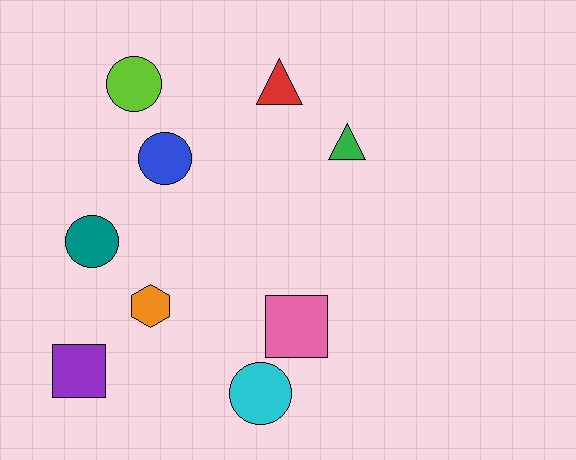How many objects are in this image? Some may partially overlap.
There are 9 objects.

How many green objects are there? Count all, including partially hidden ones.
There is 1 green object.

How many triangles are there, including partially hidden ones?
There are 2 triangles.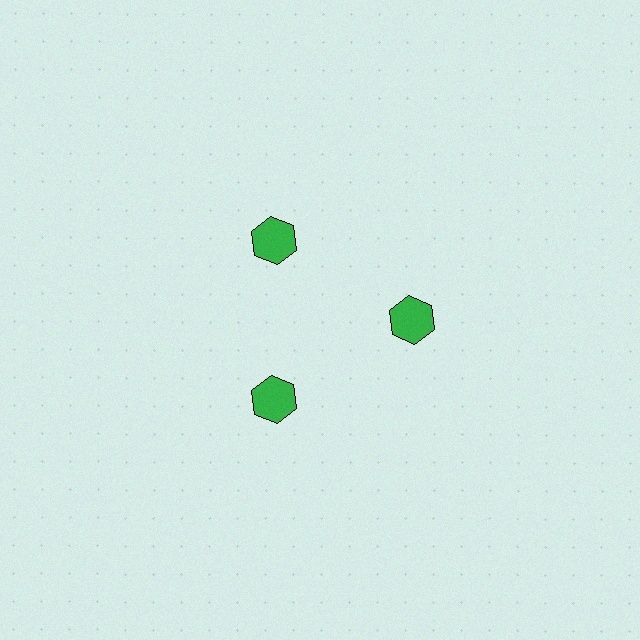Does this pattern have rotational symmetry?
Yes, this pattern has 3-fold rotational symmetry. It looks the same after rotating 120 degrees around the center.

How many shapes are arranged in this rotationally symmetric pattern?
There are 3 shapes, arranged in 3 groups of 1.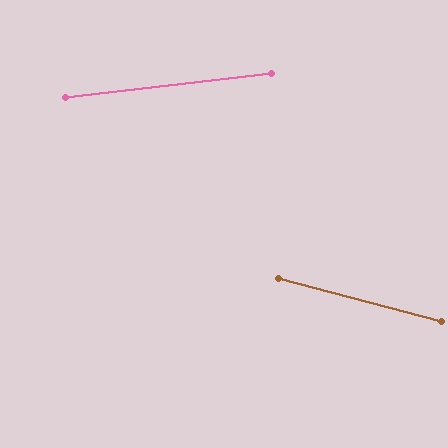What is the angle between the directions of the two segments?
Approximately 22 degrees.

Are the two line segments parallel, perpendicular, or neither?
Neither parallel nor perpendicular — they differ by about 22°.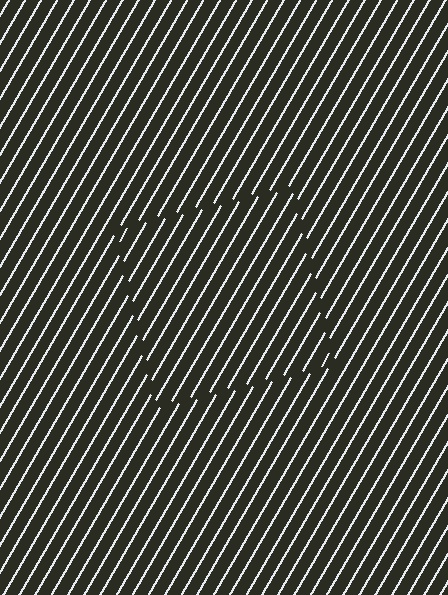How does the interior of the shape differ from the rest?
The interior of the shape contains the same grating, shifted by half a period — the contour is defined by the phase discontinuity where line-ends from the inner and outer gratings abut.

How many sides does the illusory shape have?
4 sides — the line-ends trace a square.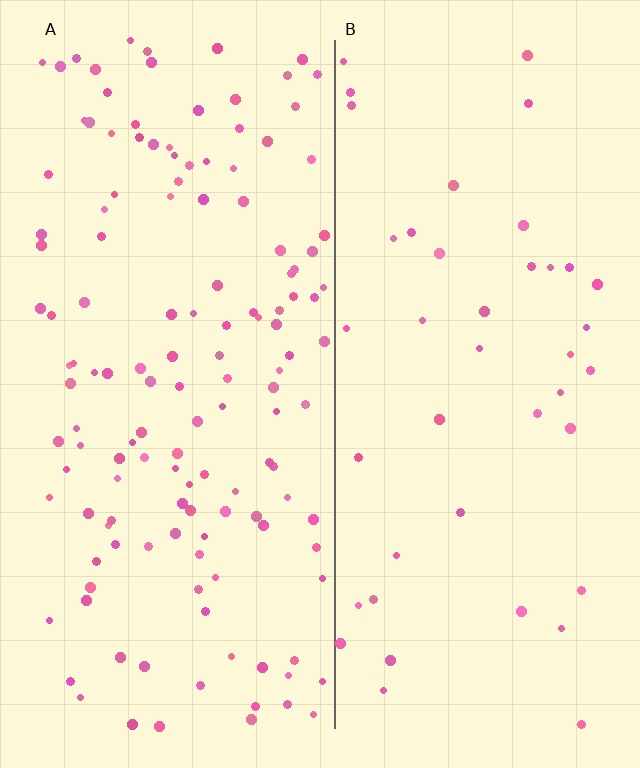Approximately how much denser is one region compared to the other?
Approximately 3.3× — region A over region B.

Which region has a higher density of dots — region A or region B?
A (the left).